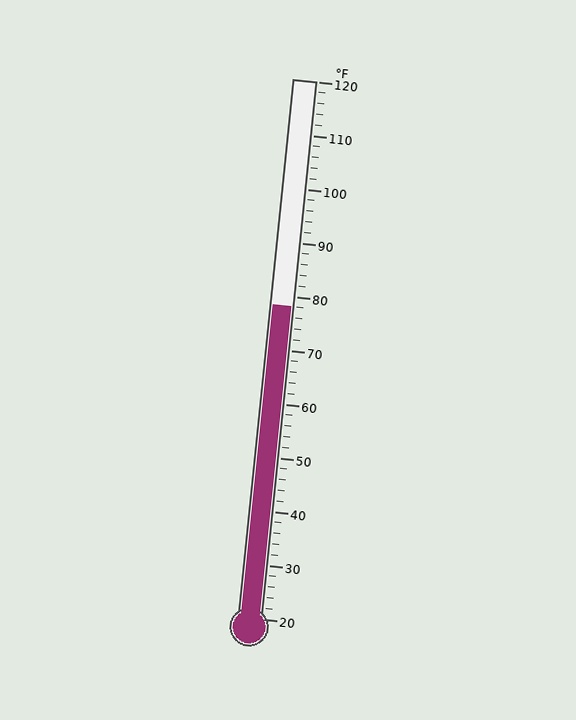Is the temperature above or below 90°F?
The temperature is below 90°F.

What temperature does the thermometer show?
The thermometer shows approximately 78°F.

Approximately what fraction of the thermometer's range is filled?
The thermometer is filled to approximately 60% of its range.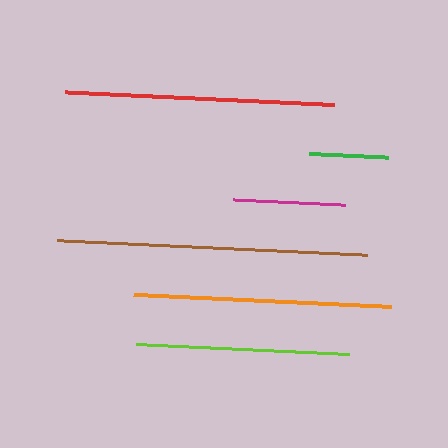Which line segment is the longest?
The brown line is the longest at approximately 311 pixels.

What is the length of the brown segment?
The brown segment is approximately 311 pixels long.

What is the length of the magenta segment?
The magenta segment is approximately 112 pixels long.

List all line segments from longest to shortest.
From longest to shortest: brown, red, orange, lime, magenta, green.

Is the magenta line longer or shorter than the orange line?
The orange line is longer than the magenta line.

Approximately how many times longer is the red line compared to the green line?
The red line is approximately 3.4 times the length of the green line.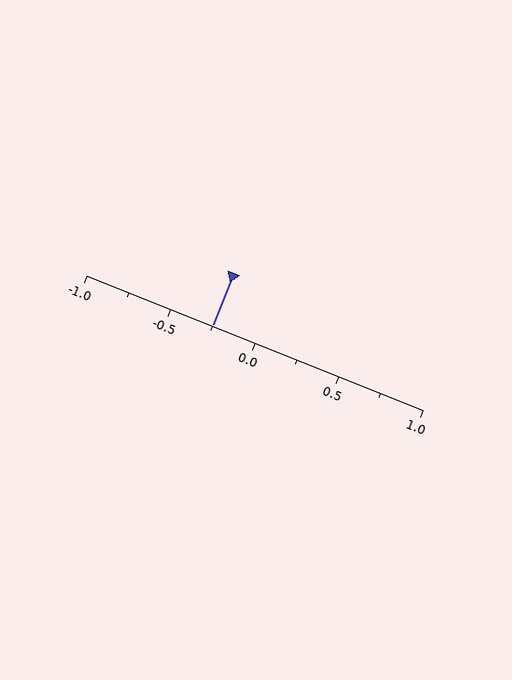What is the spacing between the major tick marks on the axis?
The major ticks are spaced 0.5 apart.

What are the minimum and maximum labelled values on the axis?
The axis runs from -1.0 to 1.0.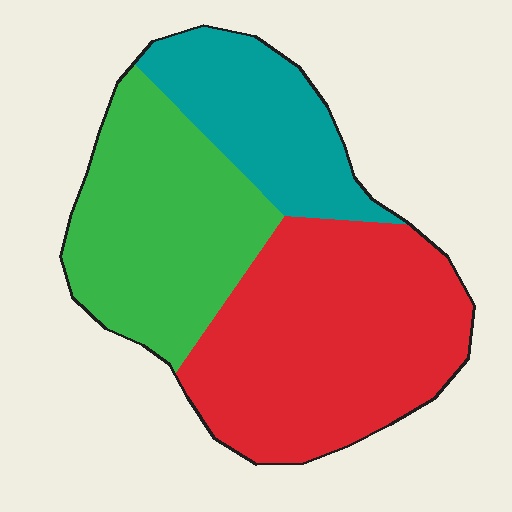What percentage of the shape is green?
Green covers about 35% of the shape.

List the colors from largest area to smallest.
From largest to smallest: red, green, teal.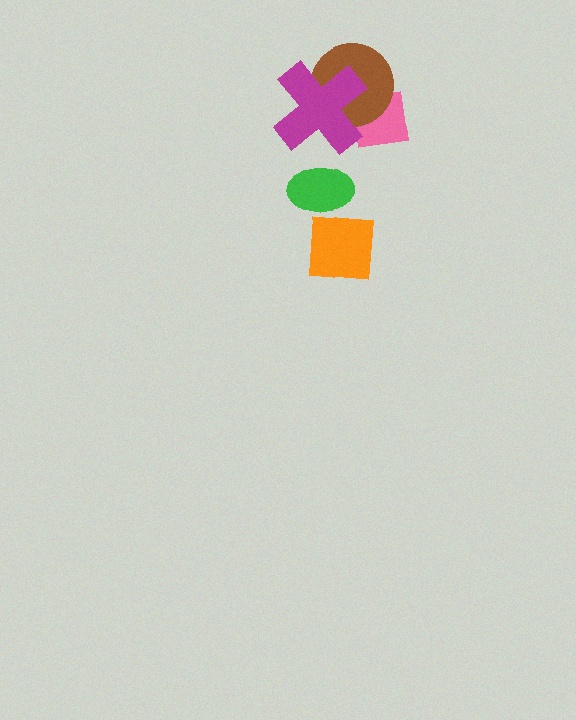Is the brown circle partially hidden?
Yes, it is partially covered by another shape.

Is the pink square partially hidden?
Yes, it is partially covered by another shape.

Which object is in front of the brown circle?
The magenta cross is in front of the brown circle.